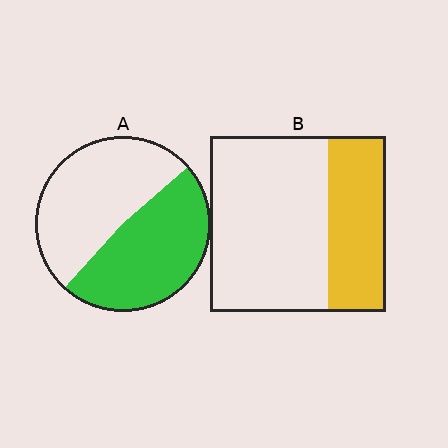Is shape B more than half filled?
No.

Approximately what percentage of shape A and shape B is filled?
A is approximately 50% and B is approximately 35%.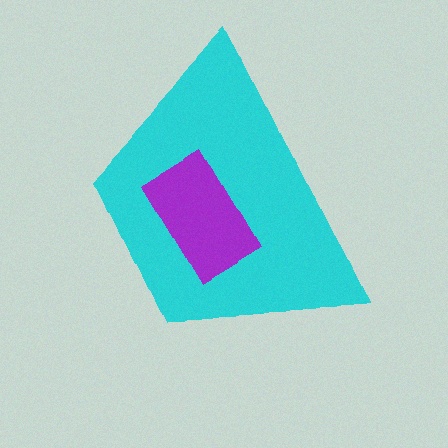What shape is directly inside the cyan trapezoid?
The purple rectangle.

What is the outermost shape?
The cyan trapezoid.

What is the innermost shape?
The purple rectangle.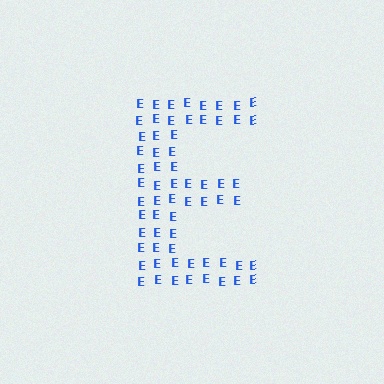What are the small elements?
The small elements are letter E's.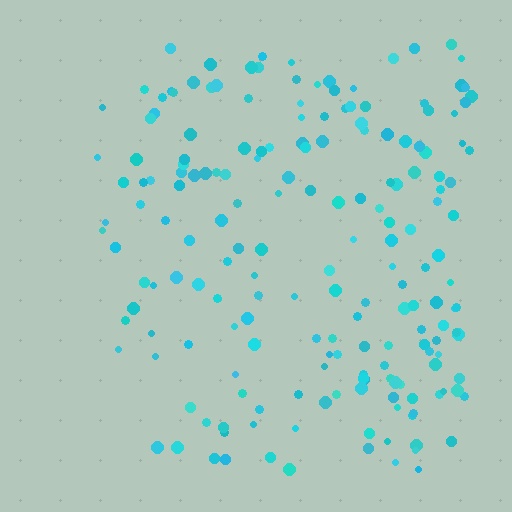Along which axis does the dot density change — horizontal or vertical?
Horizontal.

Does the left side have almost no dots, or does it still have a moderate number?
Still a moderate number, just noticeably fewer than the right.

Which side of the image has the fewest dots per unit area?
The left.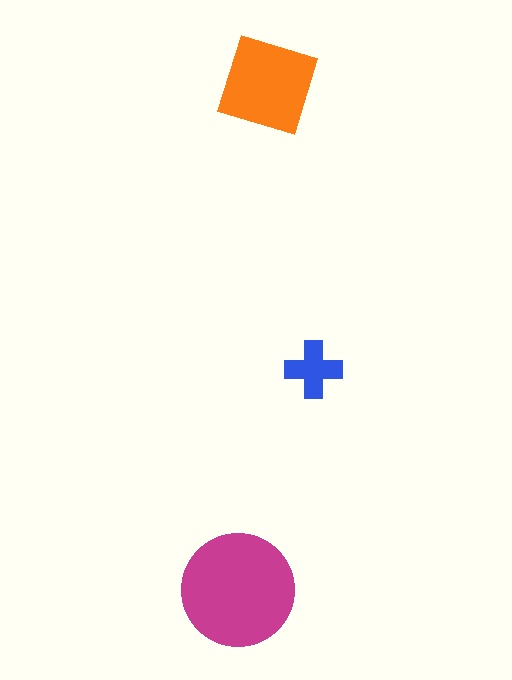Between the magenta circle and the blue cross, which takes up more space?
The magenta circle.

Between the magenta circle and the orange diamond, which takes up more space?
The magenta circle.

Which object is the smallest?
The blue cross.